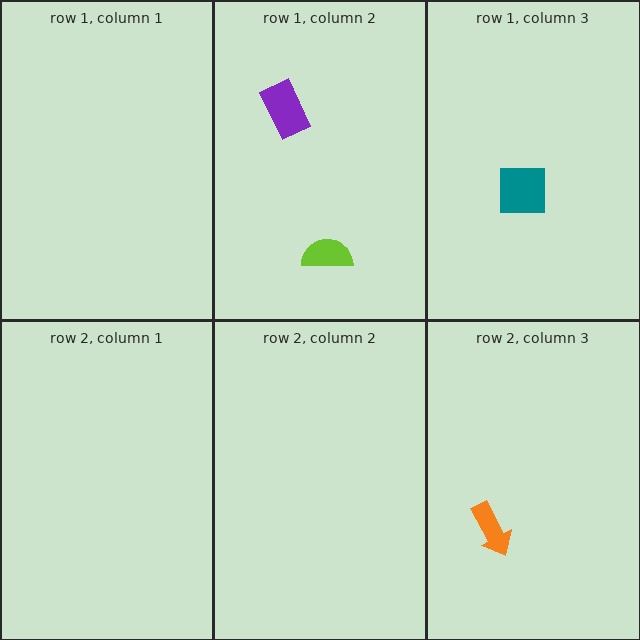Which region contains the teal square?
The row 1, column 3 region.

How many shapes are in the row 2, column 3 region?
1.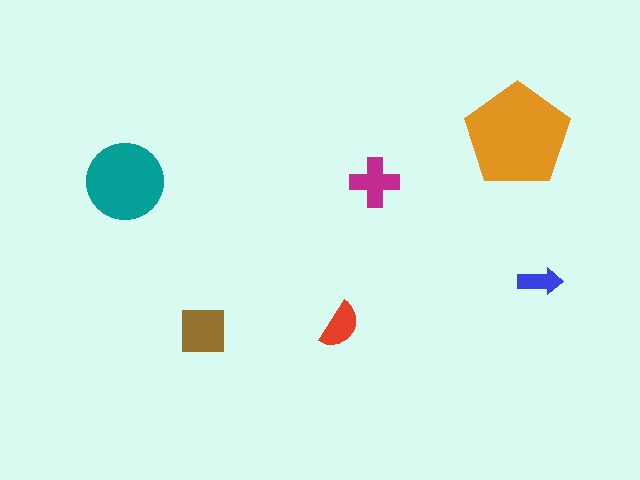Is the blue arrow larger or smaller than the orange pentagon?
Smaller.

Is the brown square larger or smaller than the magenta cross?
Larger.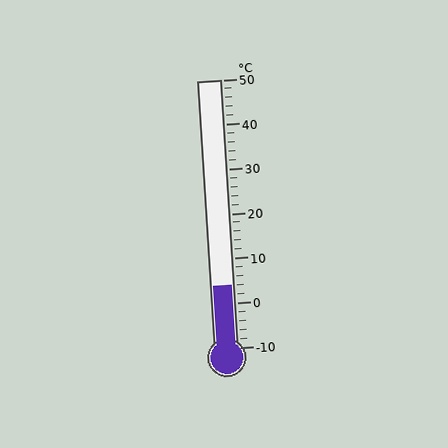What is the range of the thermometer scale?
The thermometer scale ranges from -10°C to 50°C.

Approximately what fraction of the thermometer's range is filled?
The thermometer is filled to approximately 25% of its range.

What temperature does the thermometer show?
The thermometer shows approximately 4°C.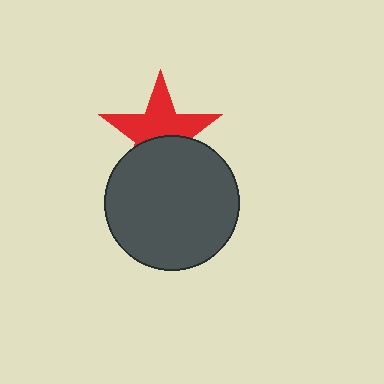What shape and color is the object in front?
The object in front is a dark gray circle.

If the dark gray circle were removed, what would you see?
You would see the complete red star.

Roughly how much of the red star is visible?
About half of it is visible (roughly 59%).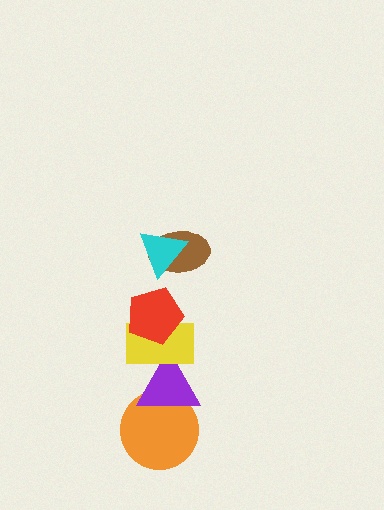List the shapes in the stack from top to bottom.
From top to bottom: the cyan triangle, the brown ellipse, the red pentagon, the yellow rectangle, the purple triangle, the orange circle.